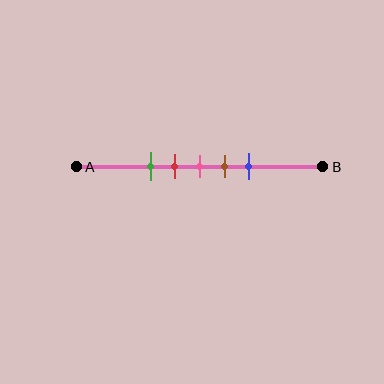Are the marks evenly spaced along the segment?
Yes, the marks are approximately evenly spaced.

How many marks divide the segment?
There are 5 marks dividing the segment.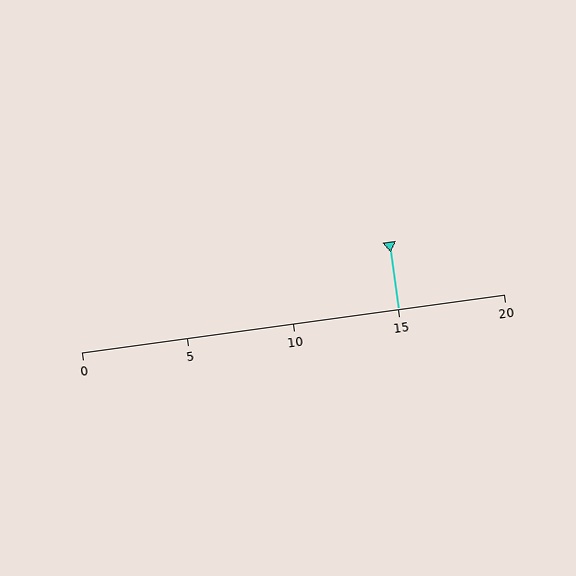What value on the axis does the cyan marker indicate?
The marker indicates approximately 15.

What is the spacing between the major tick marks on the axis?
The major ticks are spaced 5 apart.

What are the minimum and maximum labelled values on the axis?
The axis runs from 0 to 20.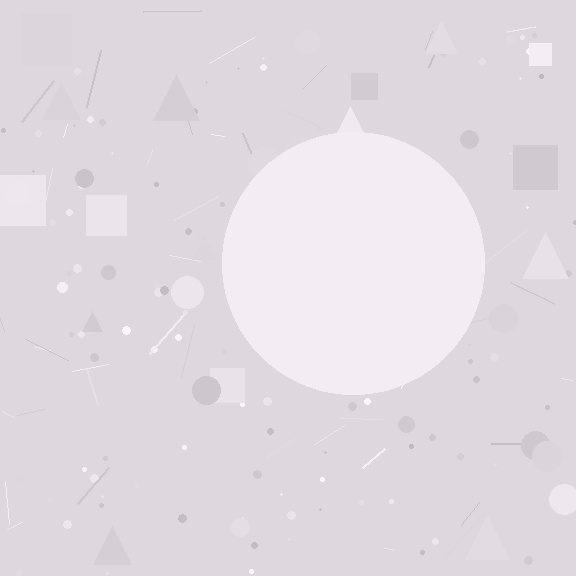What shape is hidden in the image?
A circle is hidden in the image.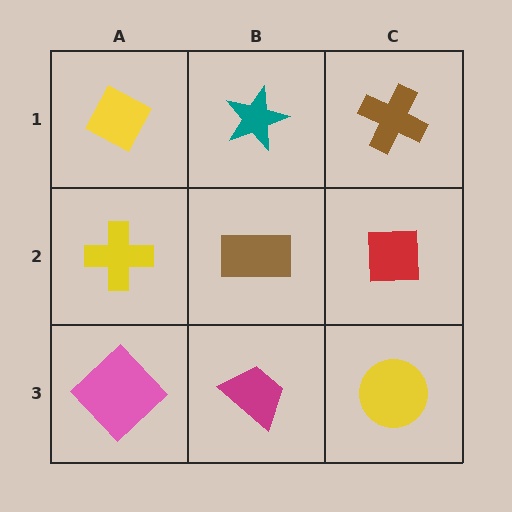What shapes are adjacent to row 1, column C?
A red square (row 2, column C), a teal star (row 1, column B).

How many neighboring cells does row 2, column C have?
3.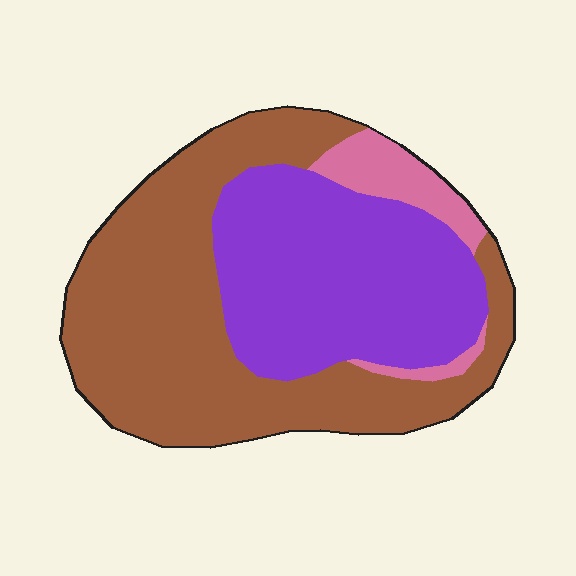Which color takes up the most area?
Brown, at roughly 55%.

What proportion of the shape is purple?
Purple covers about 40% of the shape.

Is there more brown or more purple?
Brown.